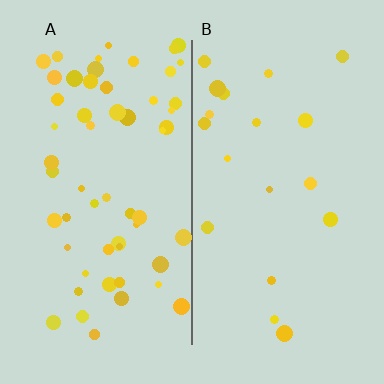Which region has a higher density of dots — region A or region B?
A (the left).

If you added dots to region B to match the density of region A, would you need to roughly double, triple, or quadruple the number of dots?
Approximately triple.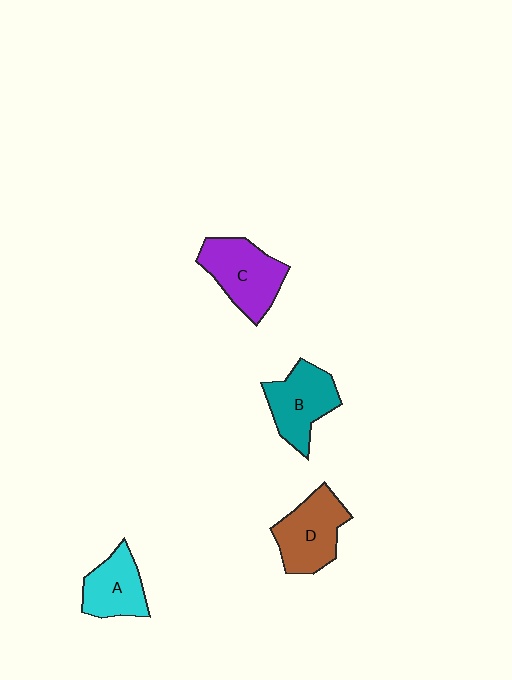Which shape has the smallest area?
Shape A (cyan).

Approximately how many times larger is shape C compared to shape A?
Approximately 1.4 times.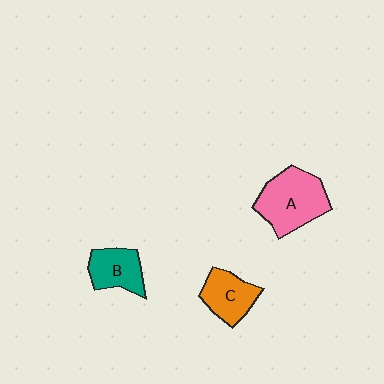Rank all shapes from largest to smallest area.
From largest to smallest: A (pink), C (orange), B (teal).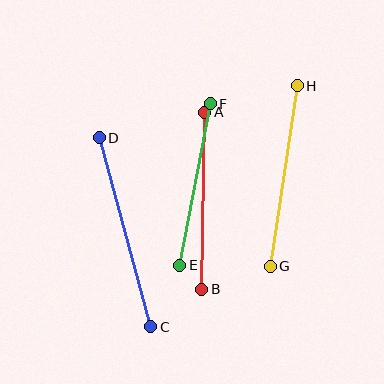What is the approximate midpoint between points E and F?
The midpoint is at approximately (195, 184) pixels.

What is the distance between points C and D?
The distance is approximately 196 pixels.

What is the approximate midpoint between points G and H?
The midpoint is at approximately (284, 176) pixels.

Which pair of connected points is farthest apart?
Points C and D are farthest apart.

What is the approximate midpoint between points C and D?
The midpoint is at approximately (125, 232) pixels.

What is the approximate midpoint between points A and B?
The midpoint is at approximately (203, 201) pixels.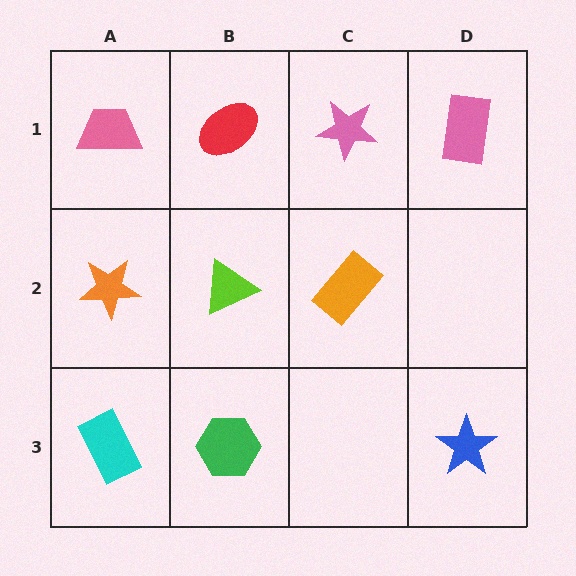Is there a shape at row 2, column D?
No, that cell is empty.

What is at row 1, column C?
A pink star.